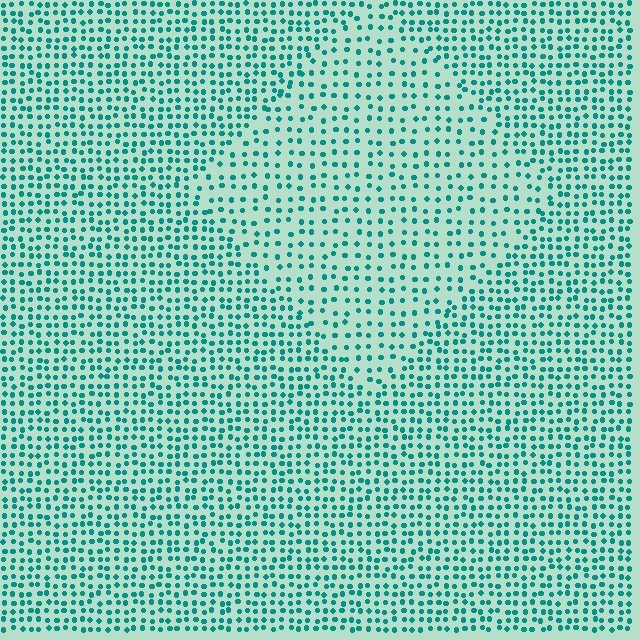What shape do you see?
I see a diamond.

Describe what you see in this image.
The image contains small teal elements arranged at two different densities. A diamond-shaped region is visible where the elements are less densely packed than the surrounding area.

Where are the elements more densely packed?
The elements are more densely packed outside the diamond boundary.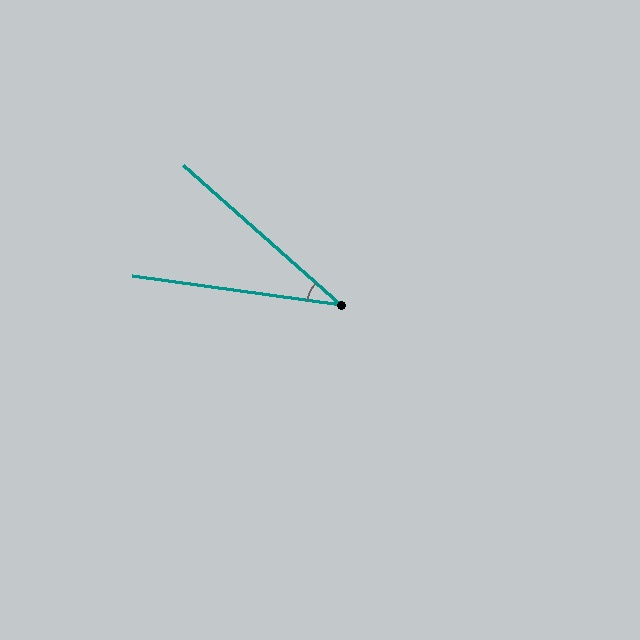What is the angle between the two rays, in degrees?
Approximately 34 degrees.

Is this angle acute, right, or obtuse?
It is acute.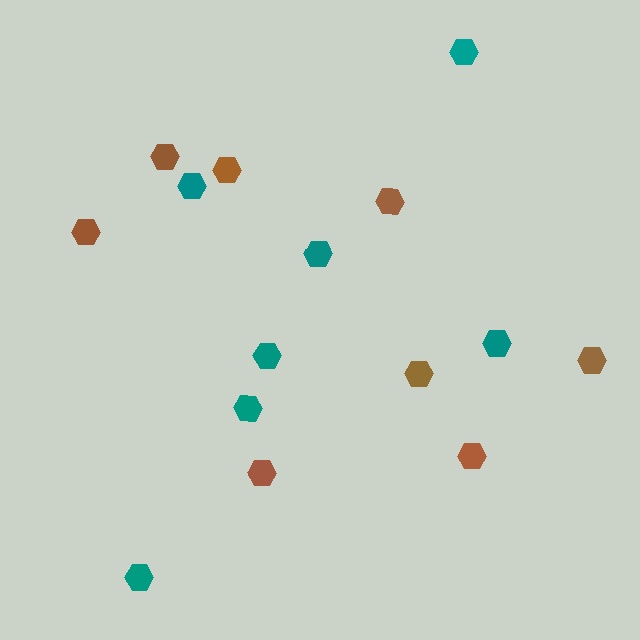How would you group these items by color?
There are 2 groups: one group of teal hexagons (7) and one group of brown hexagons (8).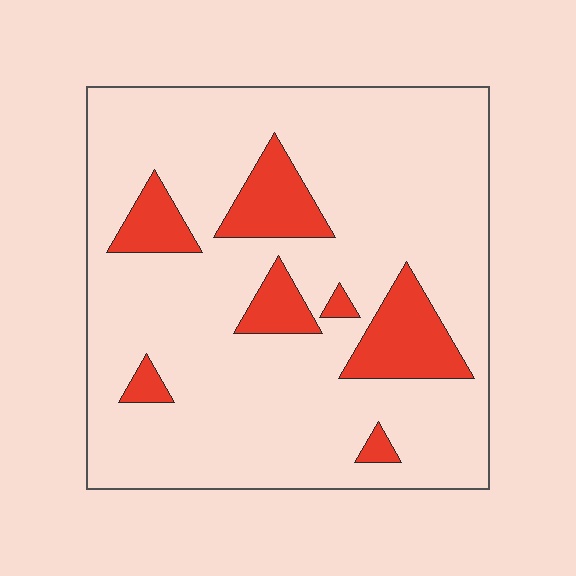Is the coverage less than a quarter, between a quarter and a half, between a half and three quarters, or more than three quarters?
Less than a quarter.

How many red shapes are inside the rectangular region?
7.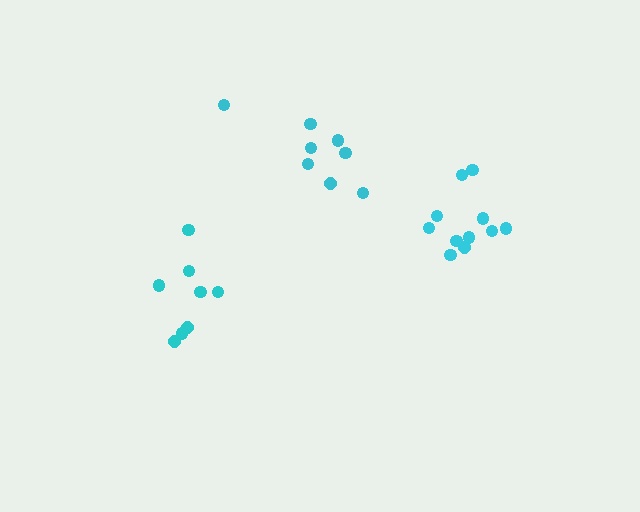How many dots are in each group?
Group 1: 8 dots, Group 2: 11 dots, Group 3: 8 dots (27 total).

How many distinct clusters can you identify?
There are 3 distinct clusters.